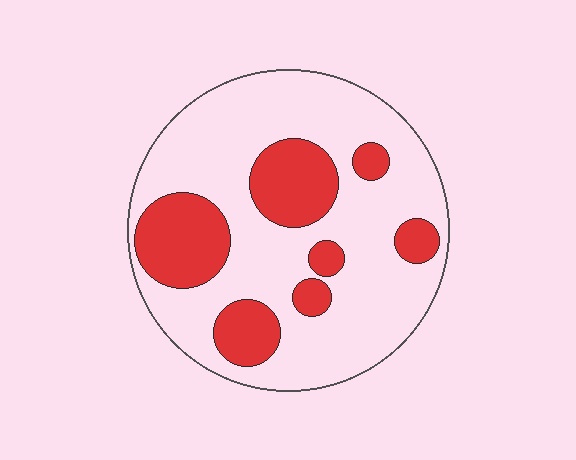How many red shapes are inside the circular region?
7.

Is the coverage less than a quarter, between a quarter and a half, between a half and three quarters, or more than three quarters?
Between a quarter and a half.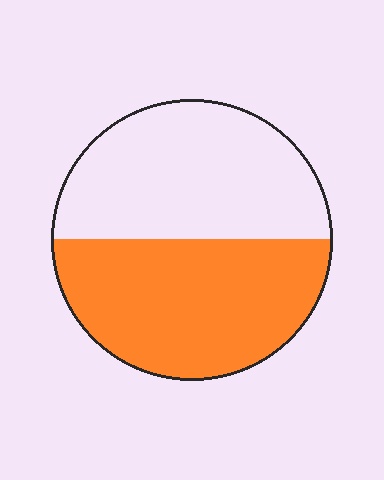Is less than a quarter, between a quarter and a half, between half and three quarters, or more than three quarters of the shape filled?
Between half and three quarters.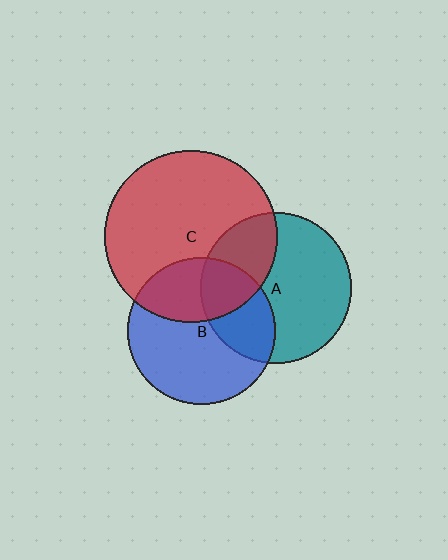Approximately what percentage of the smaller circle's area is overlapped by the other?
Approximately 30%.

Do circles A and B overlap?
Yes.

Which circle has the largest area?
Circle C (red).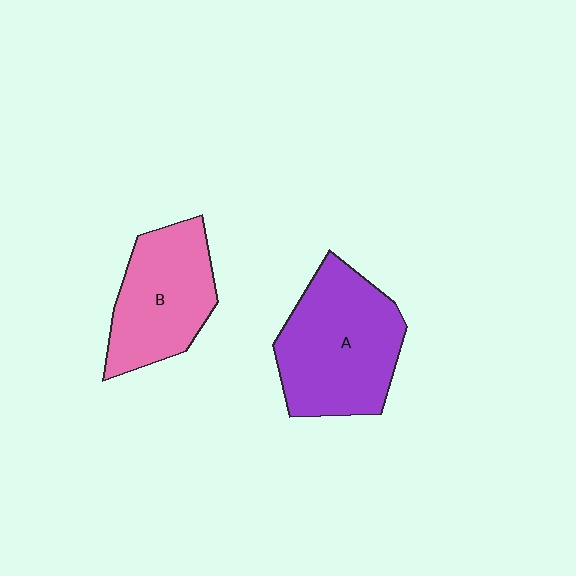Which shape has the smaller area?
Shape B (pink).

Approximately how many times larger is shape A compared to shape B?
Approximately 1.3 times.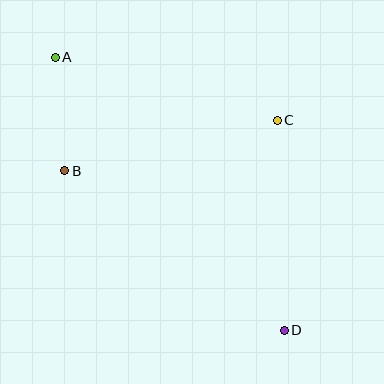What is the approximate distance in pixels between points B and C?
The distance between B and C is approximately 218 pixels.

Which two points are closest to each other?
Points A and B are closest to each other.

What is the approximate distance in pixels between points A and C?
The distance between A and C is approximately 230 pixels.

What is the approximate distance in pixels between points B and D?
The distance between B and D is approximately 272 pixels.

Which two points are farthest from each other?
Points A and D are farthest from each other.